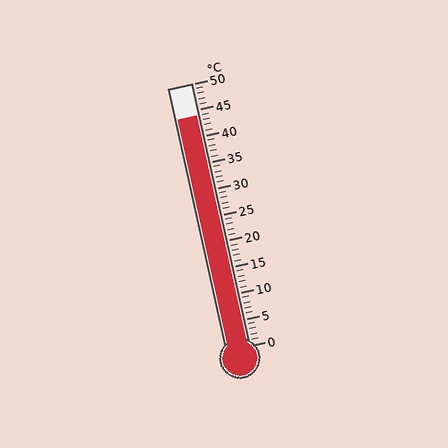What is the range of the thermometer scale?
The thermometer scale ranges from 0°C to 50°C.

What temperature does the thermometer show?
The thermometer shows approximately 44°C.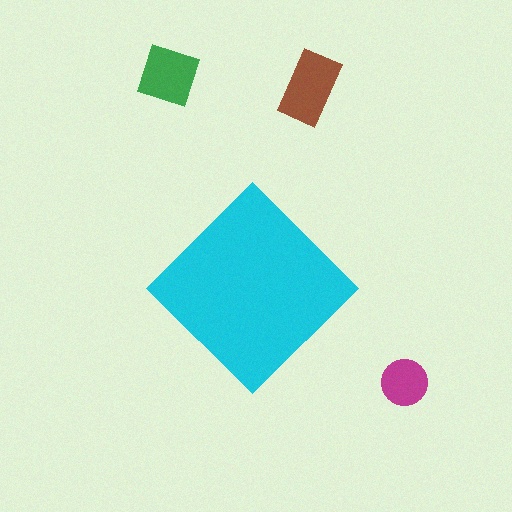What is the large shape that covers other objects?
A cyan diamond.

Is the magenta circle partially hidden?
No, the magenta circle is fully visible.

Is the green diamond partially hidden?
No, the green diamond is fully visible.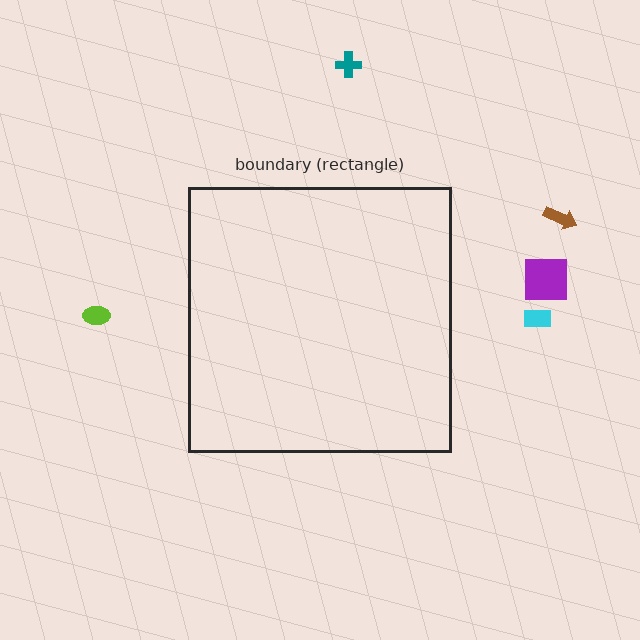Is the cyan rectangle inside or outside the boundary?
Outside.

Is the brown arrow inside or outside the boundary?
Outside.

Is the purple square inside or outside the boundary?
Outside.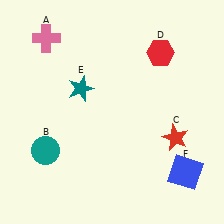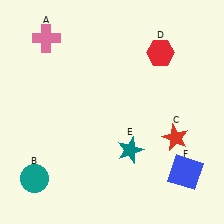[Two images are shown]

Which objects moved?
The objects that moved are: the teal circle (B), the teal star (E).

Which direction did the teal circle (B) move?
The teal circle (B) moved down.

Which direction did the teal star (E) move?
The teal star (E) moved down.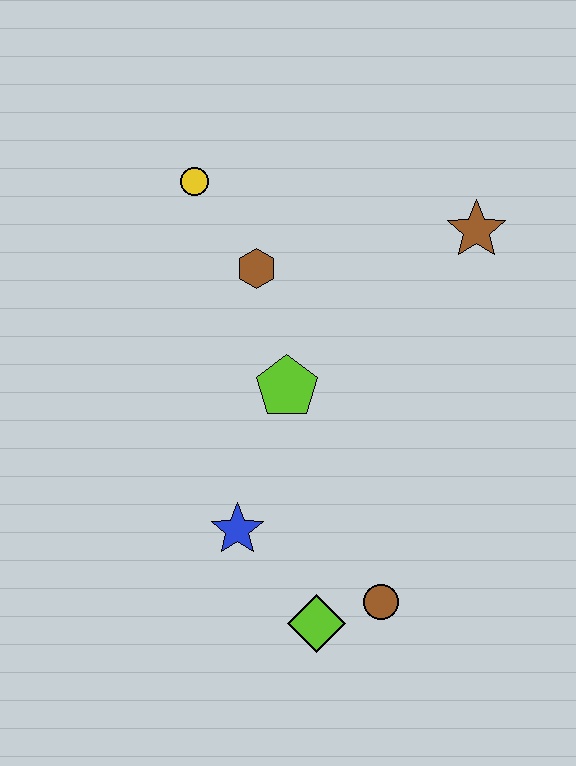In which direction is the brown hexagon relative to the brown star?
The brown hexagon is to the left of the brown star.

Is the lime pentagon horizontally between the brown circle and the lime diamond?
No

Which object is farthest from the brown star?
The lime diamond is farthest from the brown star.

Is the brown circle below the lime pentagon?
Yes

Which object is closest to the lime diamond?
The brown circle is closest to the lime diamond.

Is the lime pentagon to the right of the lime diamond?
No